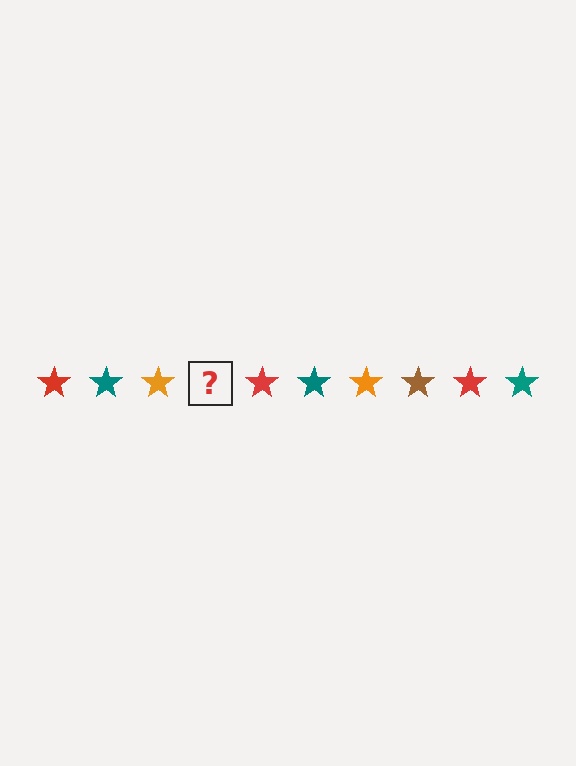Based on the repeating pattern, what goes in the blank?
The blank should be a brown star.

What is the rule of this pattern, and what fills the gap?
The rule is that the pattern cycles through red, teal, orange, brown stars. The gap should be filled with a brown star.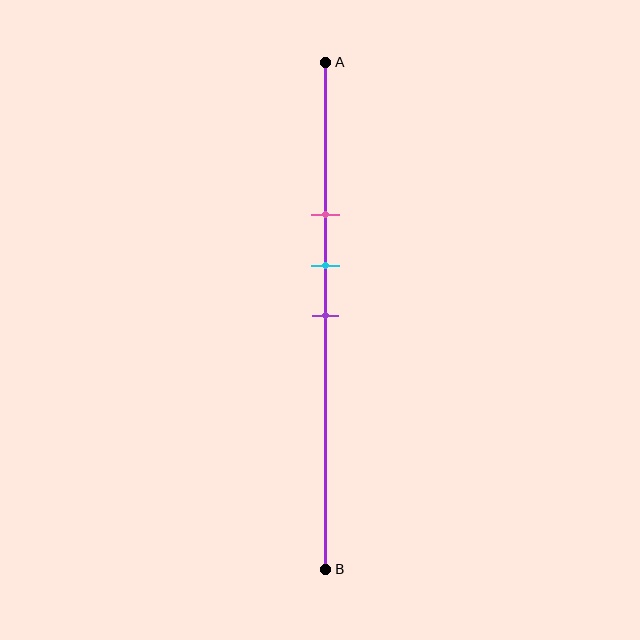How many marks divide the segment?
There are 3 marks dividing the segment.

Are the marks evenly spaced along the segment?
Yes, the marks are approximately evenly spaced.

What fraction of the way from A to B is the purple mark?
The purple mark is approximately 50% (0.5) of the way from A to B.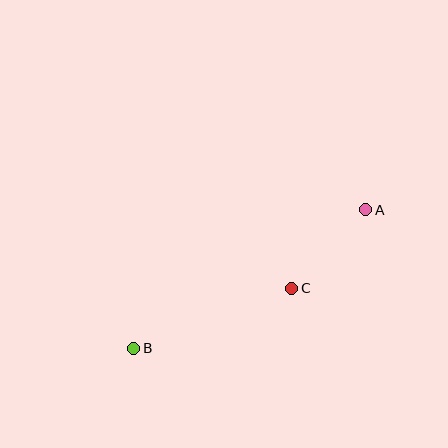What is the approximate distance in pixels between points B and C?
The distance between B and C is approximately 169 pixels.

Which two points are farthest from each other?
Points A and B are farthest from each other.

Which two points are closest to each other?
Points A and C are closest to each other.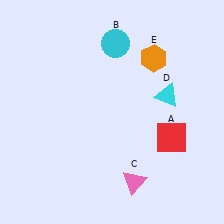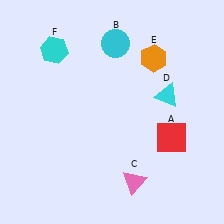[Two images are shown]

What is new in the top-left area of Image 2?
A cyan hexagon (F) was added in the top-left area of Image 2.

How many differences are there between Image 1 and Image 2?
There is 1 difference between the two images.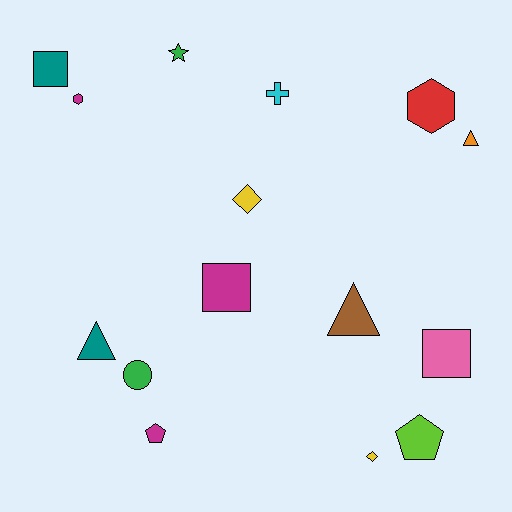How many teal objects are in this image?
There are 2 teal objects.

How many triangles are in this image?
There are 3 triangles.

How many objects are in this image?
There are 15 objects.